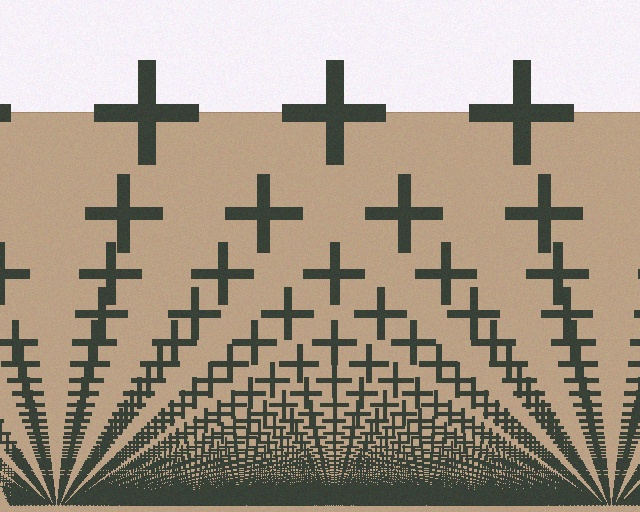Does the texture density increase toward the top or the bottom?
Density increases toward the bottom.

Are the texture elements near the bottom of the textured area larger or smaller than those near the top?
Smaller. The gradient is inverted — elements near the bottom are smaller and denser.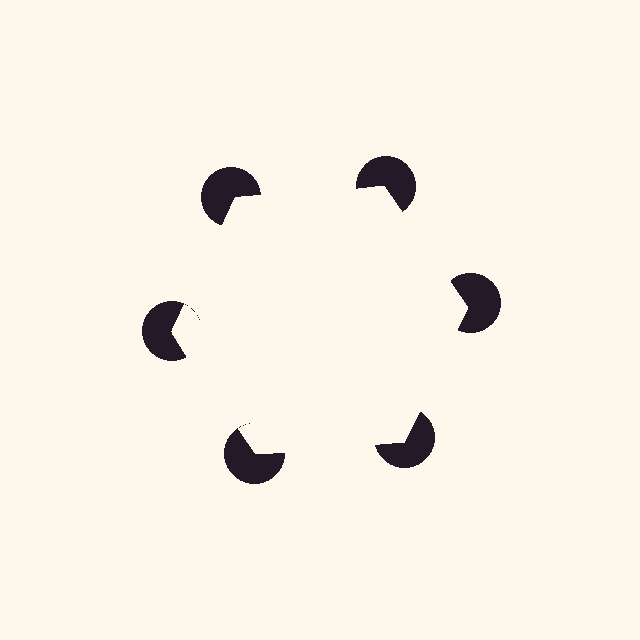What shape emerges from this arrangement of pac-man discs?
An illusory hexagon — its edges are inferred from the aligned wedge cuts in the pac-man discs, not physically drawn.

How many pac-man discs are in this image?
There are 6 — one at each vertex of the illusory hexagon.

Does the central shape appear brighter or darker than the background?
It typically appears slightly brighter than the background, even though no actual brightness change is drawn.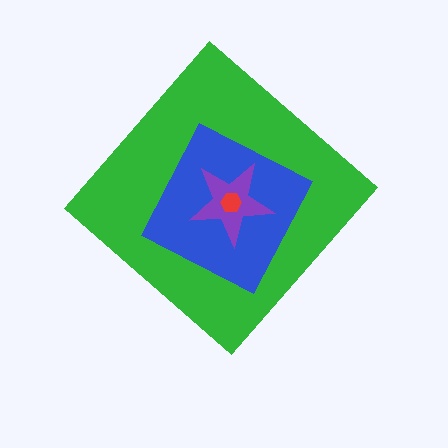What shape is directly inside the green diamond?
The blue square.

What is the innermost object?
The red hexagon.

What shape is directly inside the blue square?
The purple star.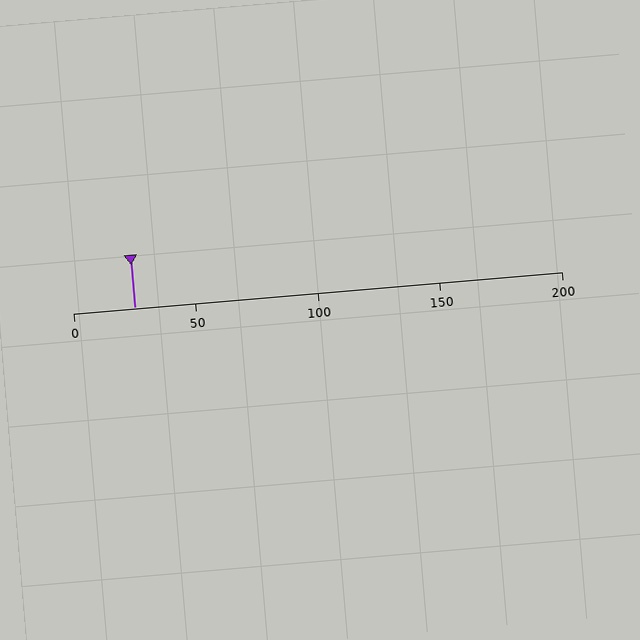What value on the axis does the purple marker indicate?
The marker indicates approximately 25.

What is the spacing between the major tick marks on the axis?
The major ticks are spaced 50 apart.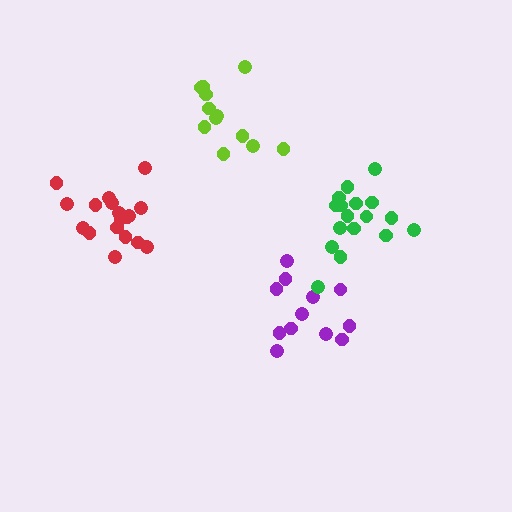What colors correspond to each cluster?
The clusters are colored: purple, red, lime, green.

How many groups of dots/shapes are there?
There are 4 groups.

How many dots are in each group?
Group 1: 12 dots, Group 2: 18 dots, Group 3: 12 dots, Group 4: 17 dots (59 total).